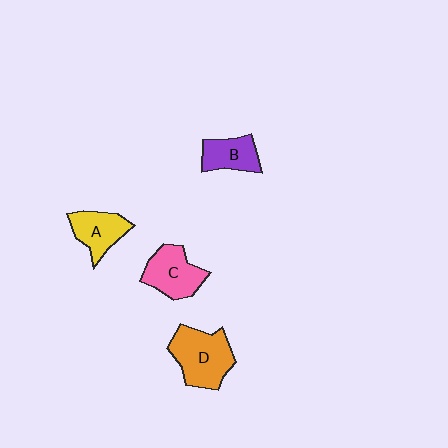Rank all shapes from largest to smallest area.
From largest to smallest: D (orange), C (pink), A (yellow), B (purple).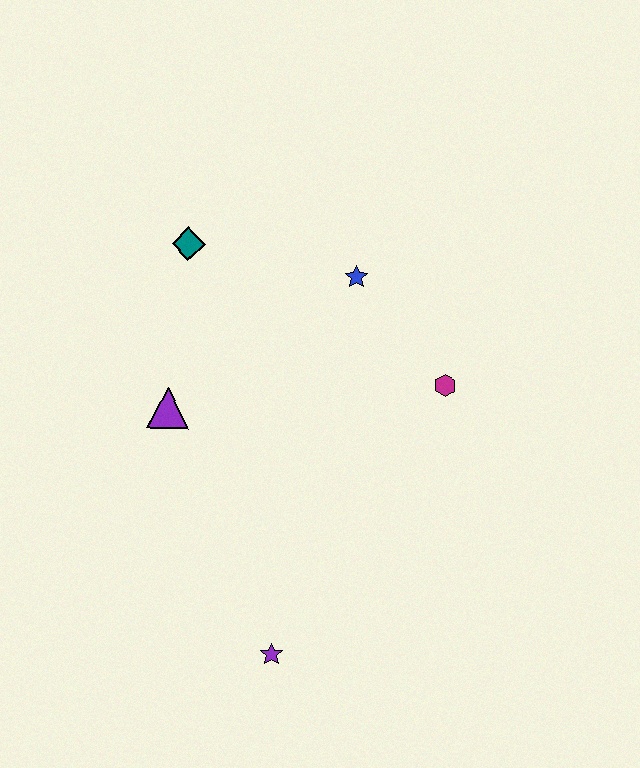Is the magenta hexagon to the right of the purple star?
Yes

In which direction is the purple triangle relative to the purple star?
The purple triangle is above the purple star.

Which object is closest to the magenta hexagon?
The blue star is closest to the magenta hexagon.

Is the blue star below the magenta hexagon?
No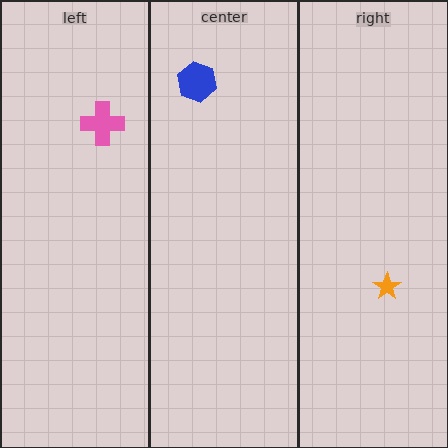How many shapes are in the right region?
1.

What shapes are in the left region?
The pink cross.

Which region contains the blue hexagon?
The center region.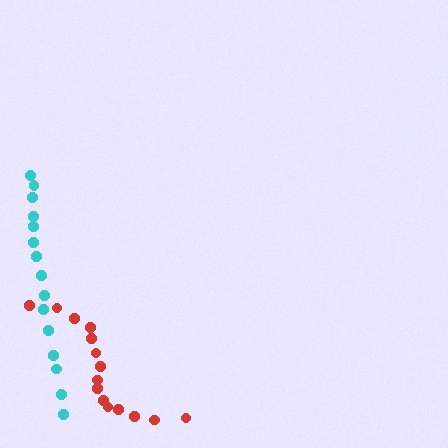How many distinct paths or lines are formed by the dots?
There are 2 distinct paths.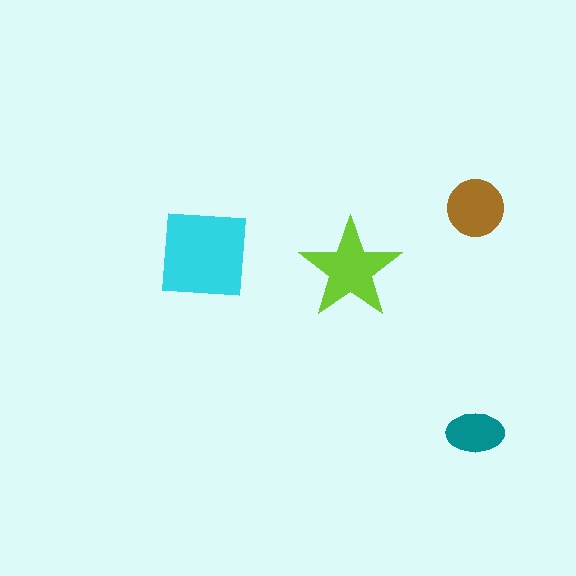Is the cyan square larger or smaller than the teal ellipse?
Larger.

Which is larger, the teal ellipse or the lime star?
The lime star.